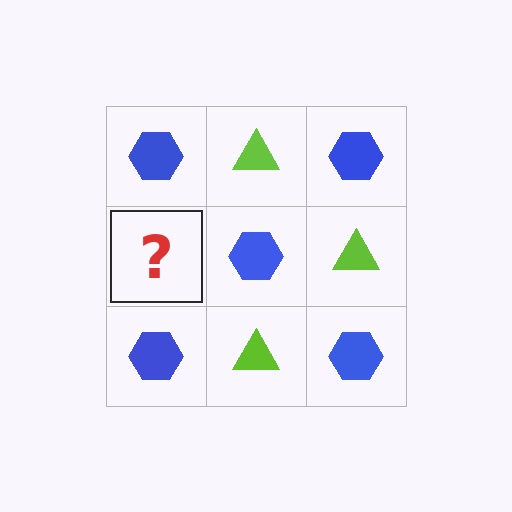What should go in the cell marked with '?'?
The missing cell should contain a lime triangle.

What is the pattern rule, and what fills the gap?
The rule is that it alternates blue hexagon and lime triangle in a checkerboard pattern. The gap should be filled with a lime triangle.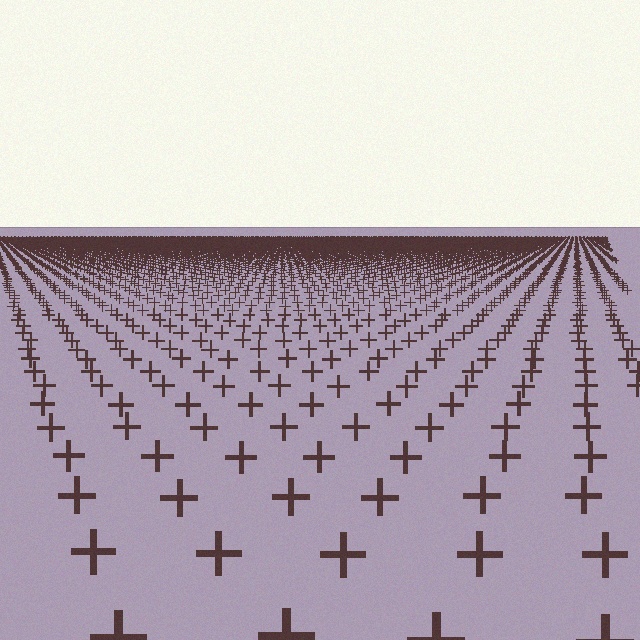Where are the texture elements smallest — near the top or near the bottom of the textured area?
Near the top.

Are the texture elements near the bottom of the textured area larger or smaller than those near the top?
Larger. Near the bottom, elements are closer to the viewer and appear at a bigger on-screen size.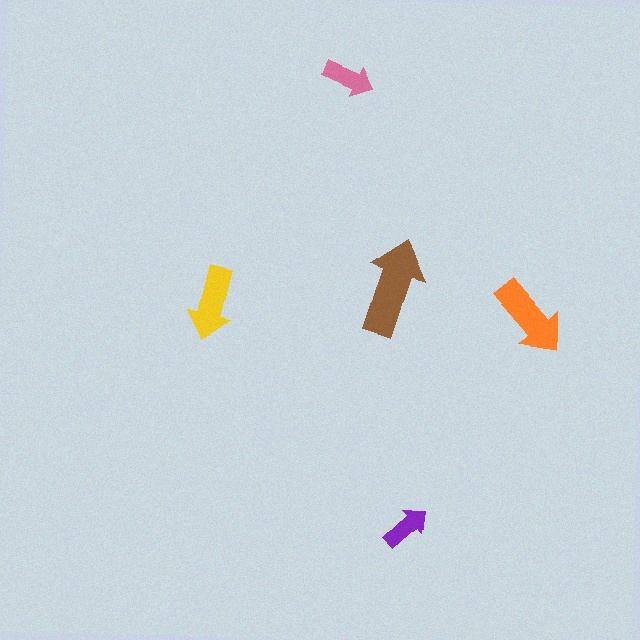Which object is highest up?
The pink arrow is topmost.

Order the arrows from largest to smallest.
the brown one, the orange one, the yellow one, the pink one, the purple one.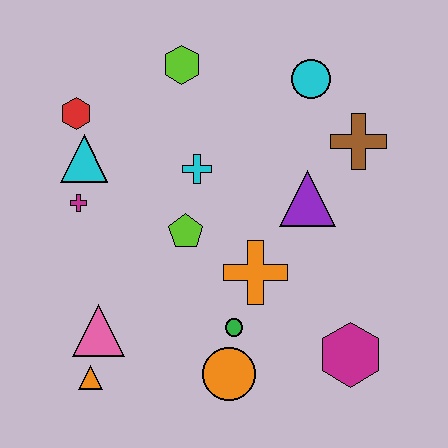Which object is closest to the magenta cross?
The cyan triangle is closest to the magenta cross.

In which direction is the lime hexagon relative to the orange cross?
The lime hexagon is above the orange cross.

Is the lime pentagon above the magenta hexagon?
Yes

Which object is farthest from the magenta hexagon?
The red hexagon is farthest from the magenta hexagon.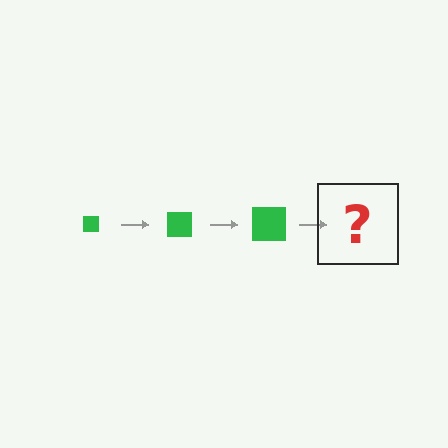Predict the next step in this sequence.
The next step is a green square, larger than the previous one.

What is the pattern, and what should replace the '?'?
The pattern is that the square gets progressively larger each step. The '?' should be a green square, larger than the previous one.